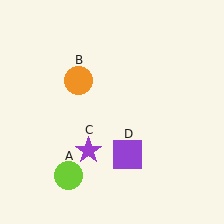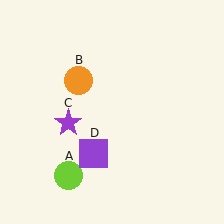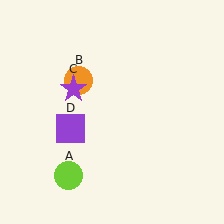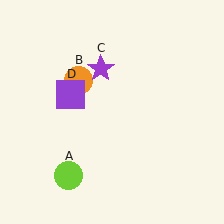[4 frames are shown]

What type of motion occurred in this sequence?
The purple star (object C), purple square (object D) rotated clockwise around the center of the scene.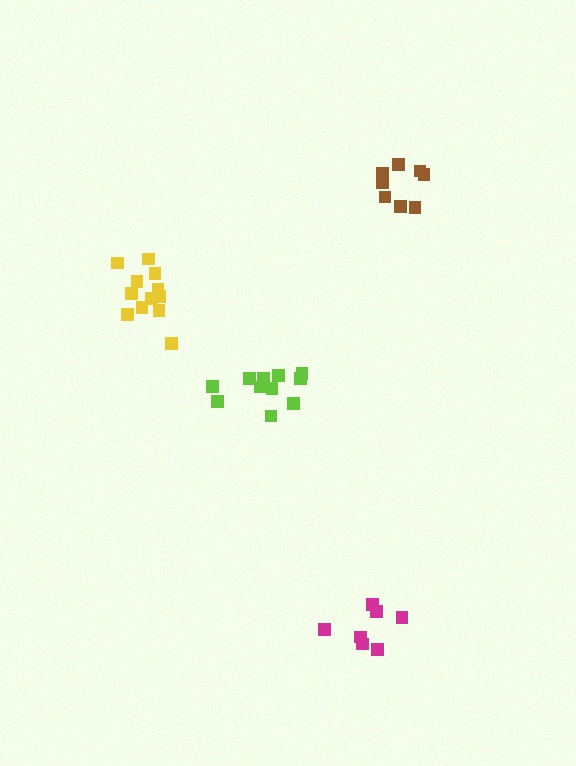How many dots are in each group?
Group 1: 8 dots, Group 2: 8 dots, Group 3: 12 dots, Group 4: 11 dots (39 total).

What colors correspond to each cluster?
The clusters are colored: magenta, brown, yellow, lime.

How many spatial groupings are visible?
There are 4 spatial groupings.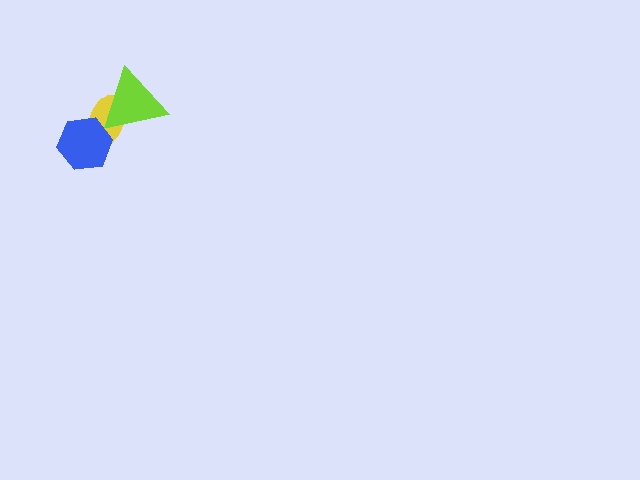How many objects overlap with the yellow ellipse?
2 objects overlap with the yellow ellipse.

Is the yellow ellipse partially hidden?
Yes, it is partially covered by another shape.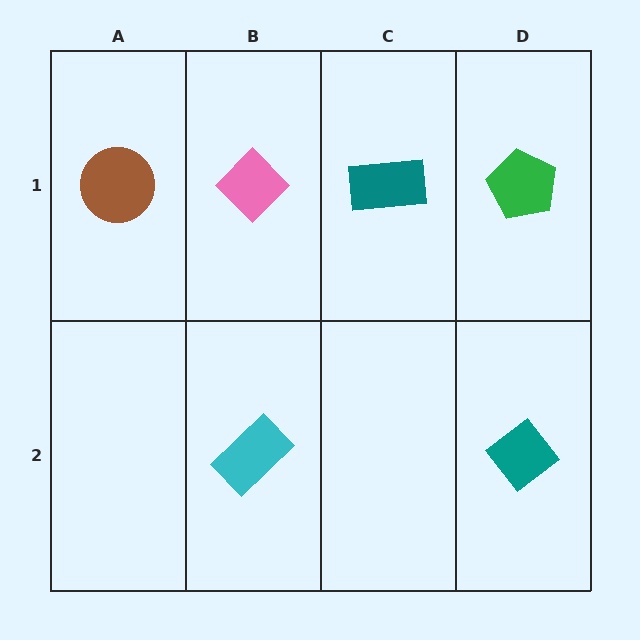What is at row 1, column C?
A teal rectangle.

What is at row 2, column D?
A teal diamond.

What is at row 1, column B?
A pink diamond.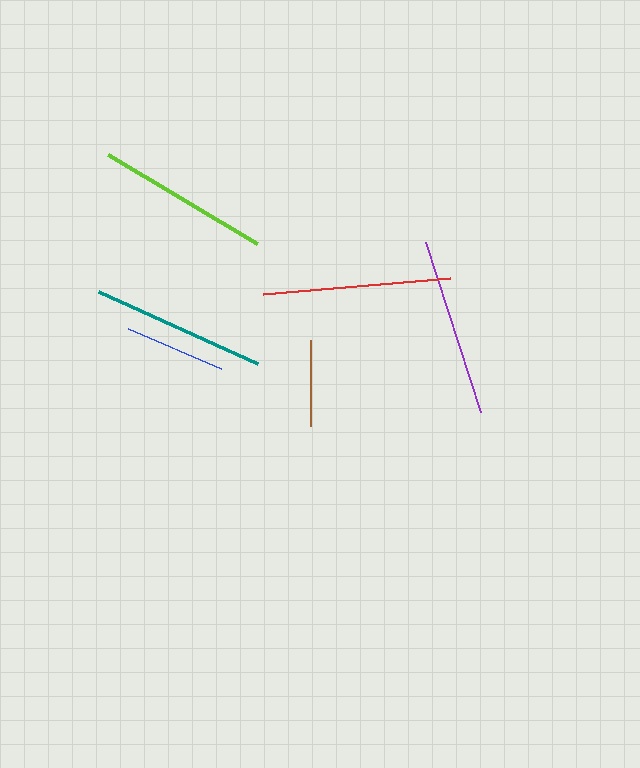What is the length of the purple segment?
The purple segment is approximately 180 pixels long.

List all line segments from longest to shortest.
From longest to shortest: red, purple, teal, lime, blue, brown.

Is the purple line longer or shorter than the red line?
The red line is longer than the purple line.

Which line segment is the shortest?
The brown line is the shortest at approximately 86 pixels.